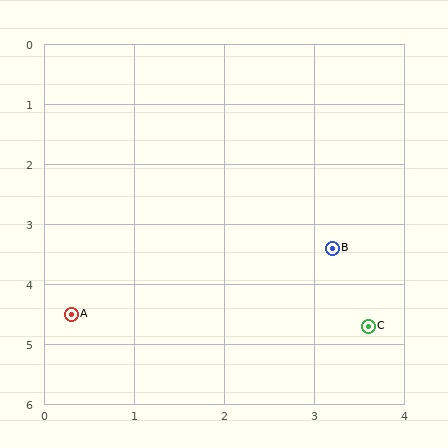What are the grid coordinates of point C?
Point C is at approximately (3.6, 4.7).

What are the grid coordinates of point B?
Point B is at approximately (3.2, 3.4).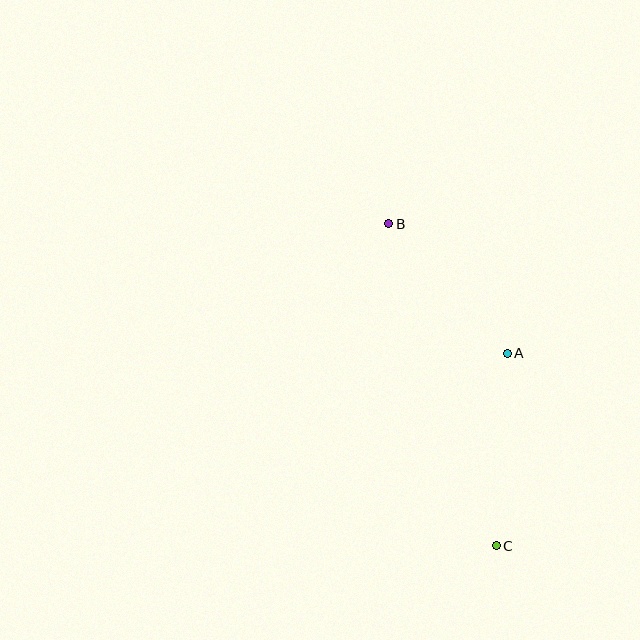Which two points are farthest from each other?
Points B and C are farthest from each other.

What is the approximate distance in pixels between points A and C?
The distance between A and C is approximately 193 pixels.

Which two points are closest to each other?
Points A and B are closest to each other.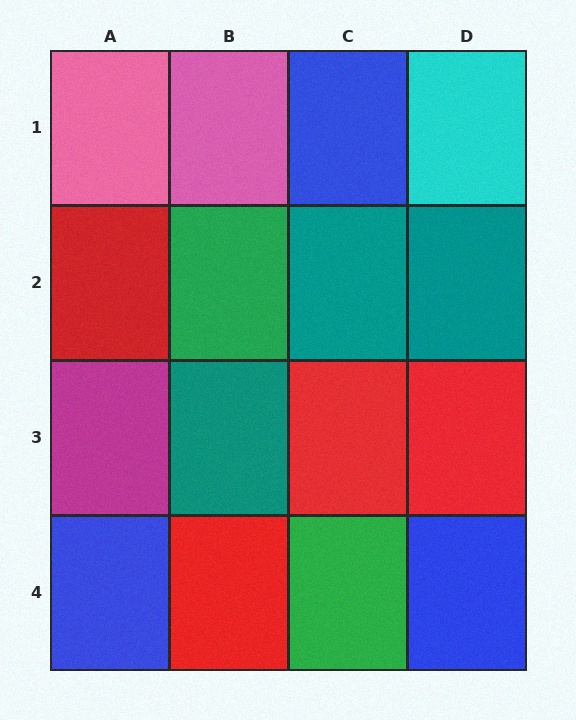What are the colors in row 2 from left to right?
Red, green, teal, teal.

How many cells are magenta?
1 cell is magenta.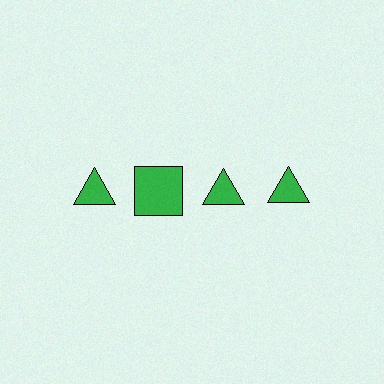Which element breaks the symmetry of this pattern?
The green square in the top row, second from left column breaks the symmetry. All other shapes are green triangles.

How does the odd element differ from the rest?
It has a different shape: square instead of triangle.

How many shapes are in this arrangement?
There are 4 shapes arranged in a grid pattern.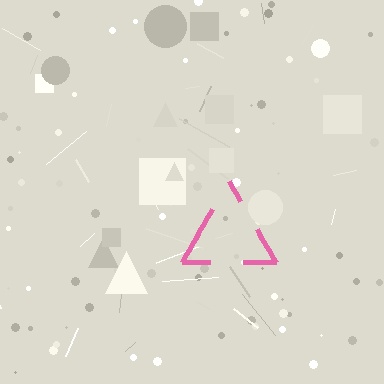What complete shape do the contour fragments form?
The contour fragments form a triangle.